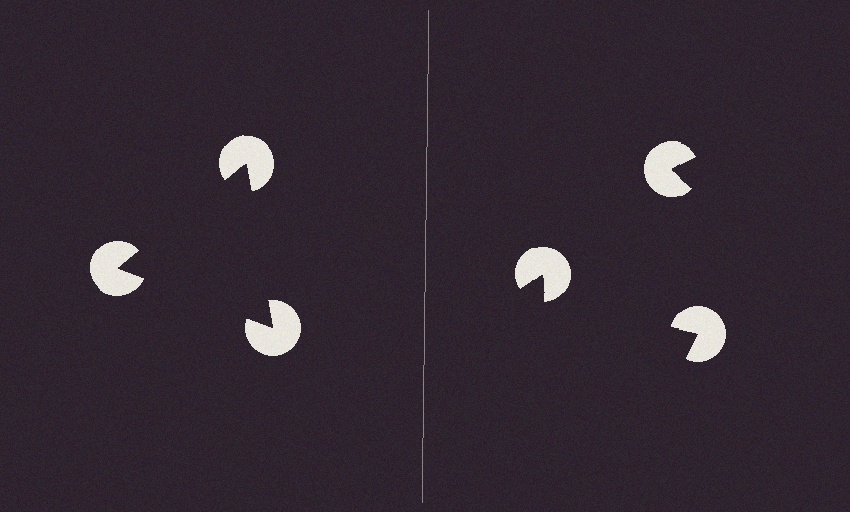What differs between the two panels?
The pac-man discs are positioned identically on both sides; only the wedge orientations differ. On the left they align to a triangle; on the right they are misaligned.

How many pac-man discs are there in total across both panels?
6 — 3 on each side.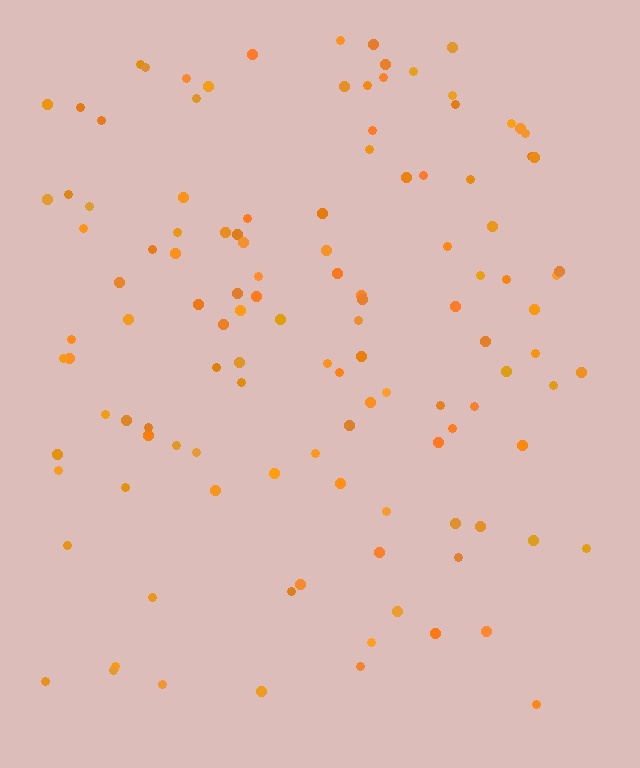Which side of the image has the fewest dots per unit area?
The bottom.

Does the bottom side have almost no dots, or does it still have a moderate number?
Still a moderate number, just noticeably fewer than the top.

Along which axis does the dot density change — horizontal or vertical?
Vertical.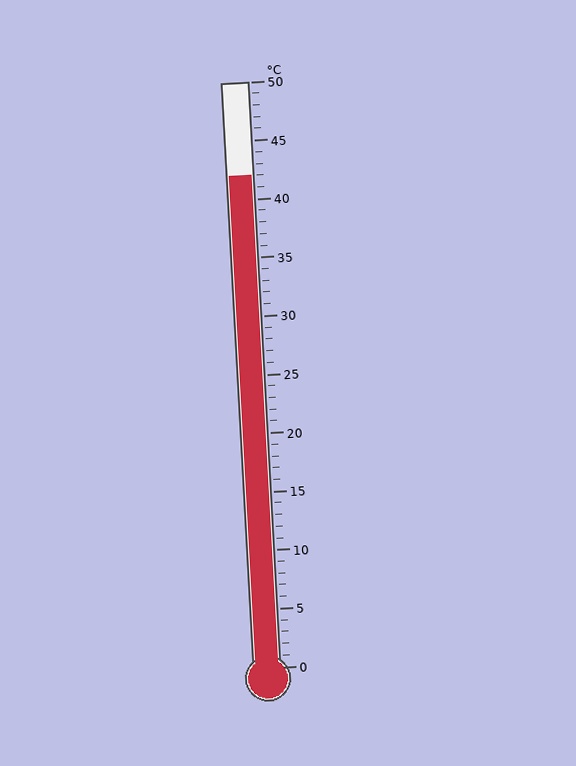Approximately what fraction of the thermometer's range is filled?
The thermometer is filled to approximately 85% of its range.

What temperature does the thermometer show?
The thermometer shows approximately 42°C.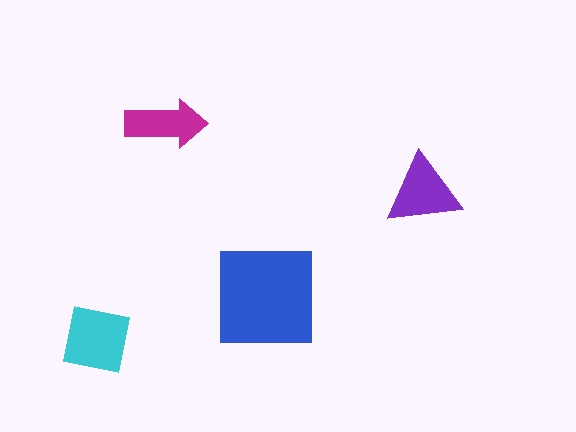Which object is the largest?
The blue square.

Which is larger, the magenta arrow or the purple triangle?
The purple triangle.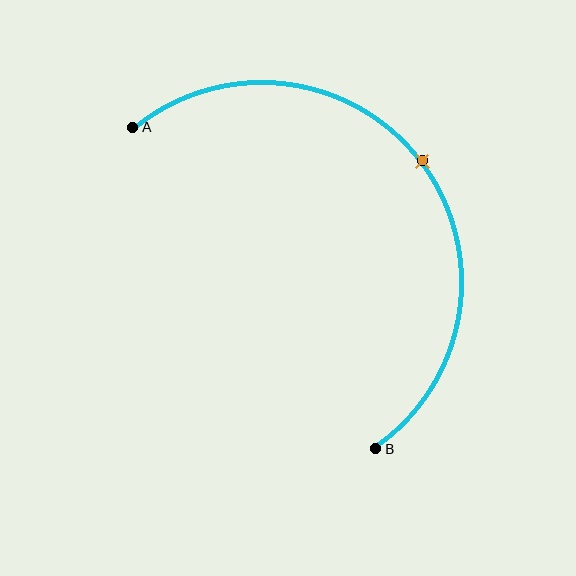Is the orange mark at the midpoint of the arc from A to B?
Yes. The orange mark lies on the arc at equal arc-length from both A and B — it is the arc midpoint.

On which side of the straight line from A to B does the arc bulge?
The arc bulges above and to the right of the straight line connecting A and B.